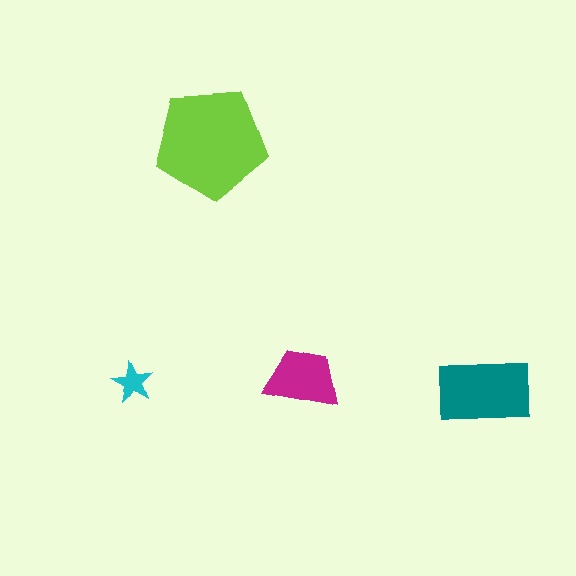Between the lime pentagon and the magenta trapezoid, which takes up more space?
The lime pentagon.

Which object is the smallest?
The cyan star.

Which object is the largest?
The lime pentagon.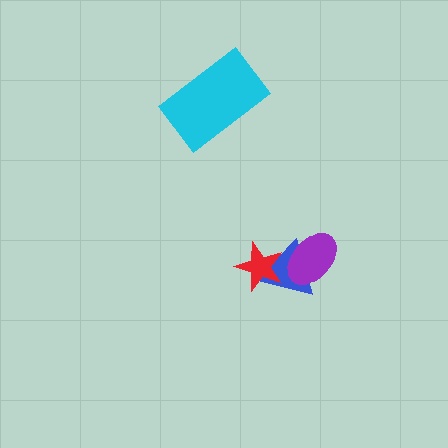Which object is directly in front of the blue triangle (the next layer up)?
The red star is directly in front of the blue triangle.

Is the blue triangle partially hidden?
Yes, it is partially covered by another shape.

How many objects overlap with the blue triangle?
2 objects overlap with the blue triangle.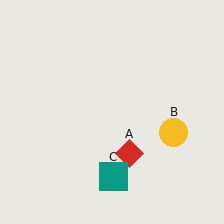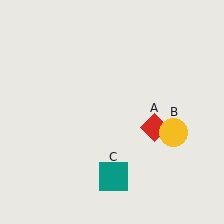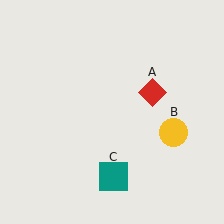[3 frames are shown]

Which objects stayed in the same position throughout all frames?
Yellow circle (object B) and teal square (object C) remained stationary.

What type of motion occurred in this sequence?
The red diamond (object A) rotated counterclockwise around the center of the scene.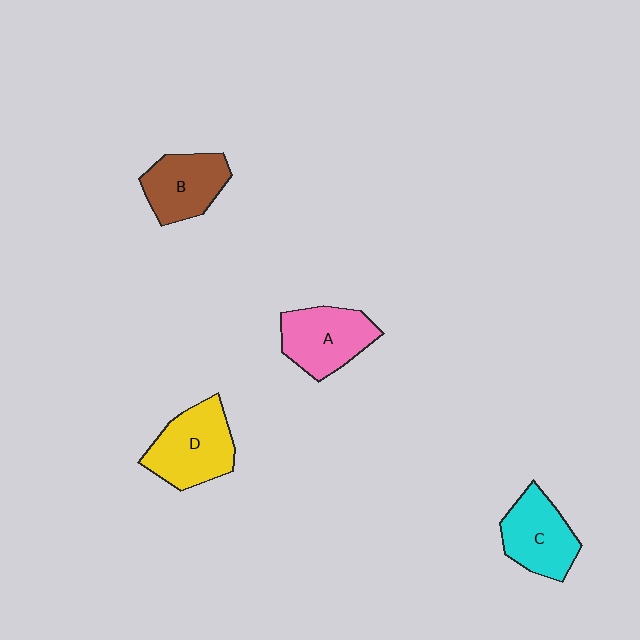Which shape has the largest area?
Shape D (yellow).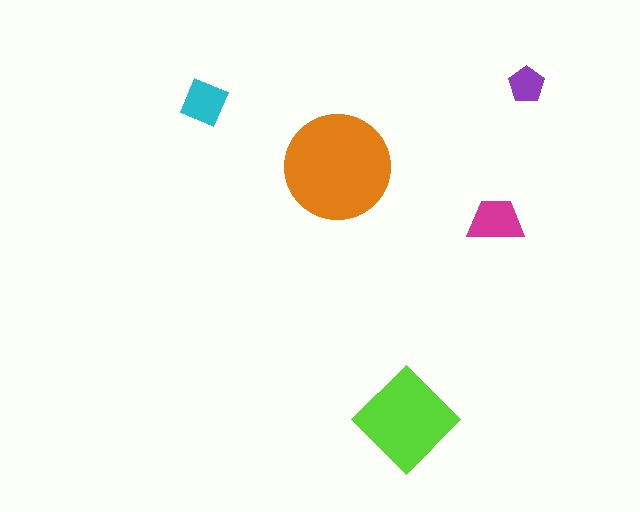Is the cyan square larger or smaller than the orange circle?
Smaller.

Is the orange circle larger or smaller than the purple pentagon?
Larger.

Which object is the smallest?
The purple pentagon.